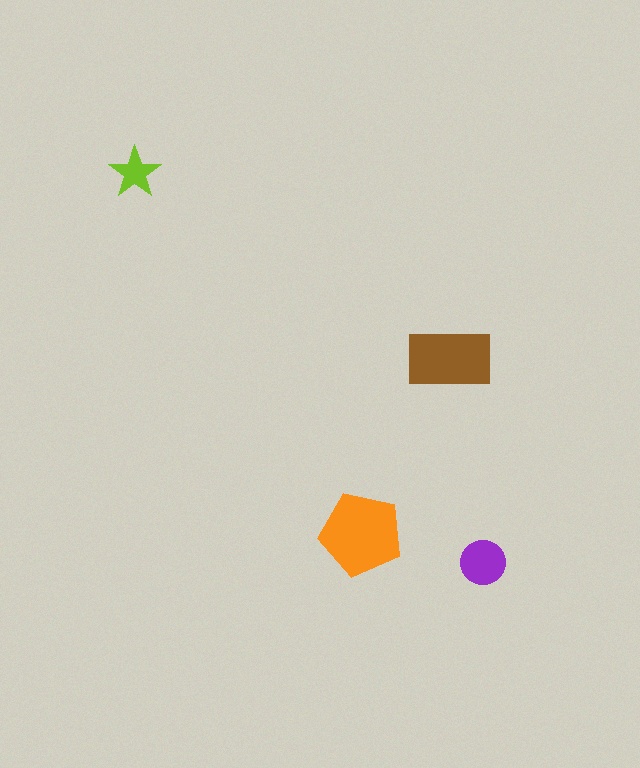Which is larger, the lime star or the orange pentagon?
The orange pentagon.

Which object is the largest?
The orange pentagon.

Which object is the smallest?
The lime star.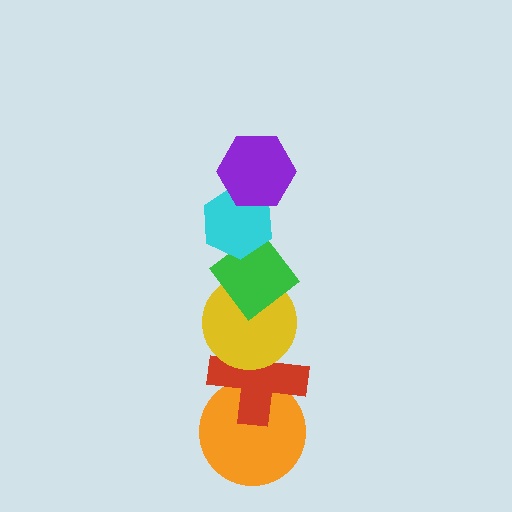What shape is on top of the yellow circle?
The green diamond is on top of the yellow circle.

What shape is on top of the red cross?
The yellow circle is on top of the red cross.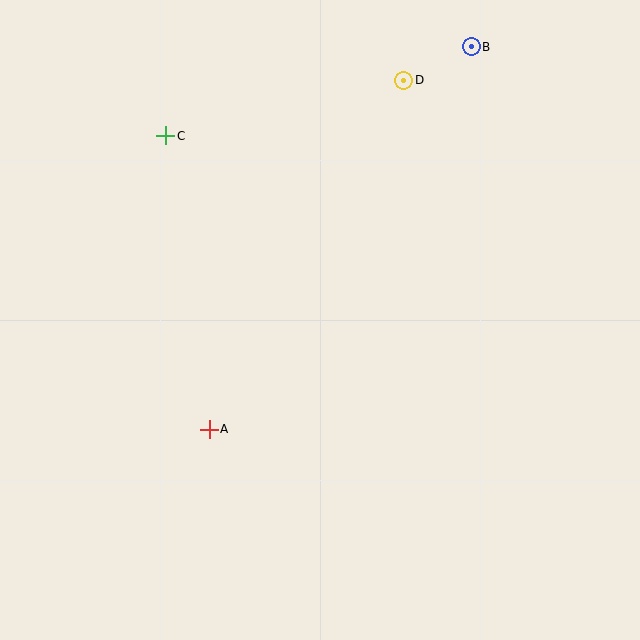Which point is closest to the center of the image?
Point A at (209, 429) is closest to the center.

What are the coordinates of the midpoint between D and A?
The midpoint between D and A is at (306, 255).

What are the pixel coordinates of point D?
Point D is at (404, 80).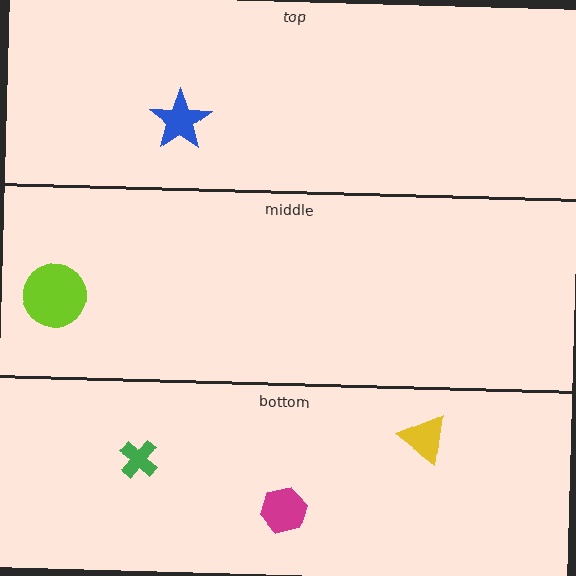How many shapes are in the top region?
1.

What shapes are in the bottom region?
The yellow triangle, the magenta hexagon, the green cross.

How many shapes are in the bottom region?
3.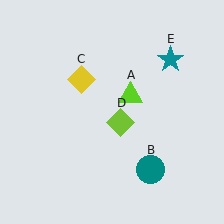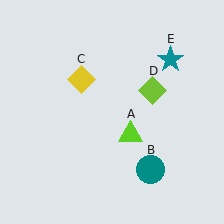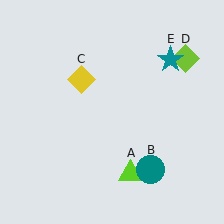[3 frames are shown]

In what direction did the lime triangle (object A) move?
The lime triangle (object A) moved down.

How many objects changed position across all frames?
2 objects changed position: lime triangle (object A), lime diamond (object D).